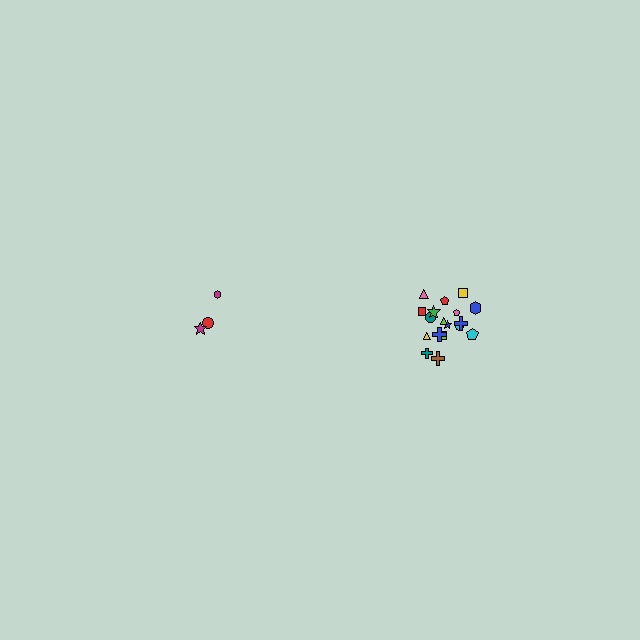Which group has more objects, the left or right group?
The right group.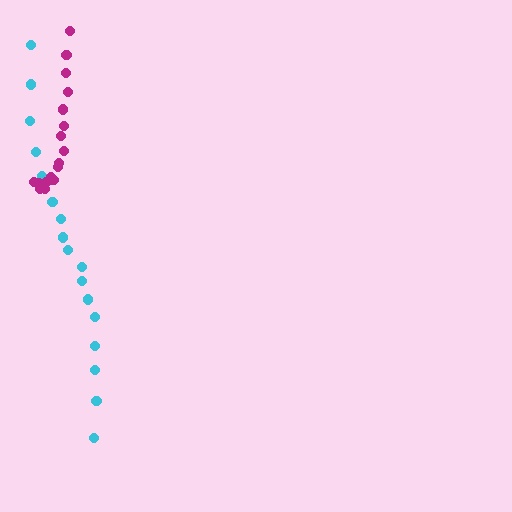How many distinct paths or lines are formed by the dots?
There are 2 distinct paths.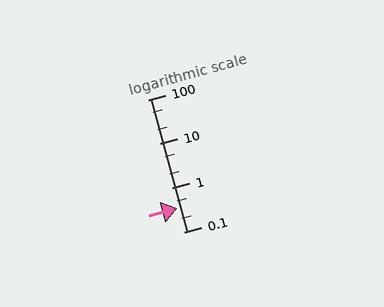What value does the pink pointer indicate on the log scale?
The pointer indicates approximately 0.34.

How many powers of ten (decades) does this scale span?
The scale spans 3 decades, from 0.1 to 100.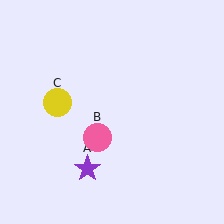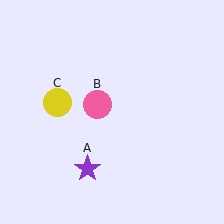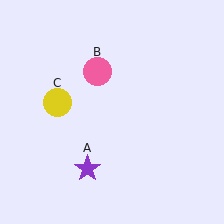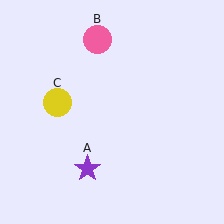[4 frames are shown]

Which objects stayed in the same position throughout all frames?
Purple star (object A) and yellow circle (object C) remained stationary.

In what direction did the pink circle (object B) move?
The pink circle (object B) moved up.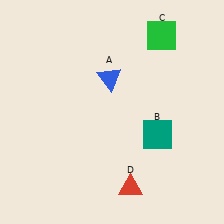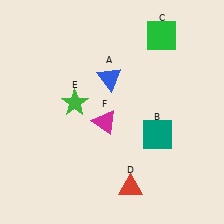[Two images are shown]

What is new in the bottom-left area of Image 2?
A magenta triangle (F) was added in the bottom-left area of Image 2.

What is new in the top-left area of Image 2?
A green star (E) was added in the top-left area of Image 2.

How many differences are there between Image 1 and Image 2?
There are 2 differences between the two images.